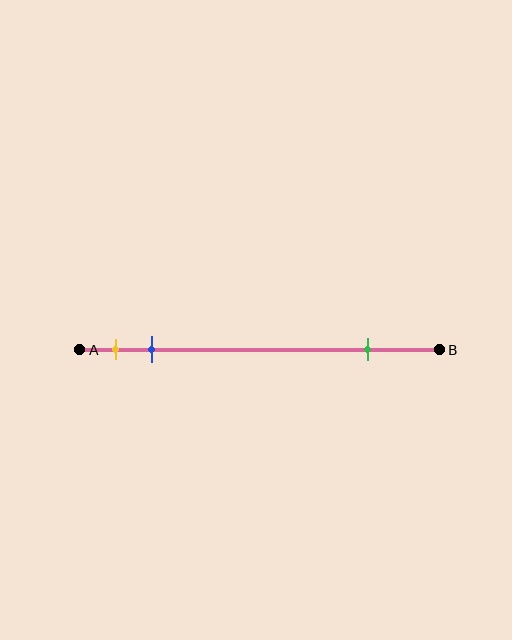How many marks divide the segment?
There are 3 marks dividing the segment.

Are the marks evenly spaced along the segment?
No, the marks are not evenly spaced.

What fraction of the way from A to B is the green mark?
The green mark is approximately 80% (0.8) of the way from A to B.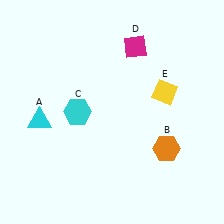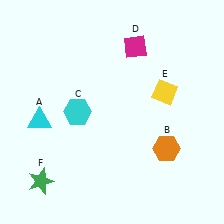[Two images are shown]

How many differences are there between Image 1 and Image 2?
There is 1 difference between the two images.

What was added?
A green star (F) was added in Image 2.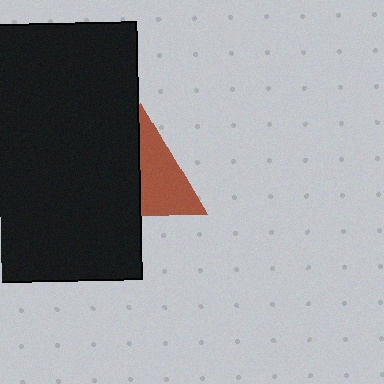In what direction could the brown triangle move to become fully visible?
The brown triangle could move right. That would shift it out from behind the black rectangle entirely.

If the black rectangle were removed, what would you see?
You would see the complete brown triangle.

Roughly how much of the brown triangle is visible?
About half of it is visible (roughly 52%).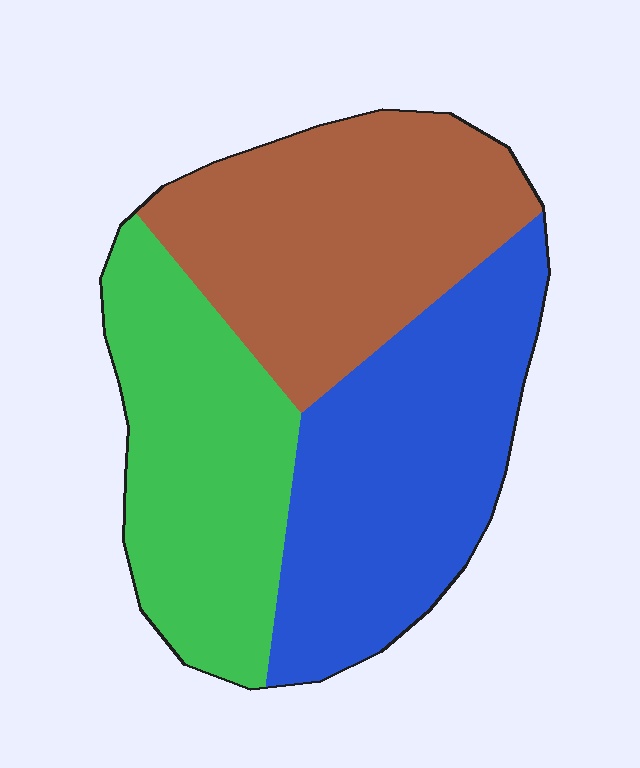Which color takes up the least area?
Green, at roughly 30%.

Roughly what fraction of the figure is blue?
Blue takes up about one third (1/3) of the figure.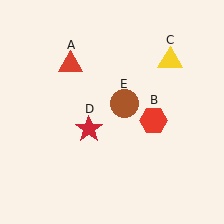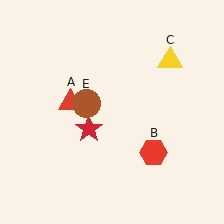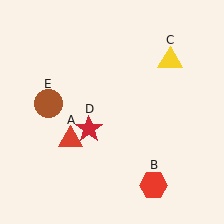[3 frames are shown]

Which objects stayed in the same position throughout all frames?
Yellow triangle (object C) and red star (object D) remained stationary.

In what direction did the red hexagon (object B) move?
The red hexagon (object B) moved down.